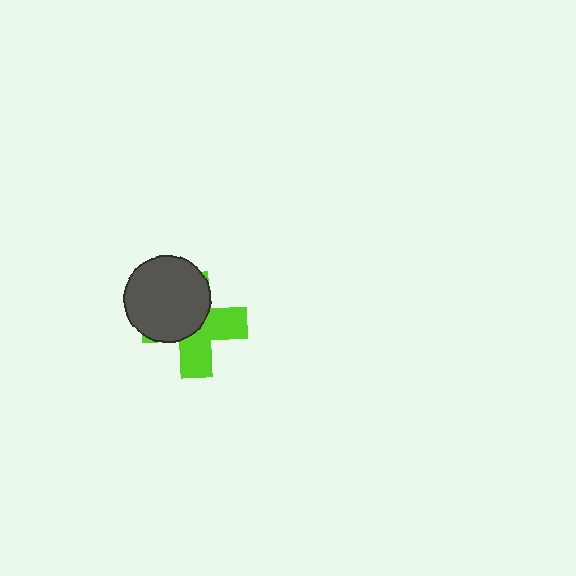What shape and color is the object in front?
The object in front is a dark gray circle.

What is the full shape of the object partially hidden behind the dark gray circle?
The partially hidden object is a lime cross.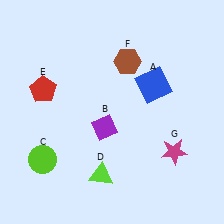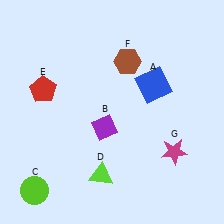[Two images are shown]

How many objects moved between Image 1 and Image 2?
1 object moved between the two images.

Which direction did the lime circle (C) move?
The lime circle (C) moved down.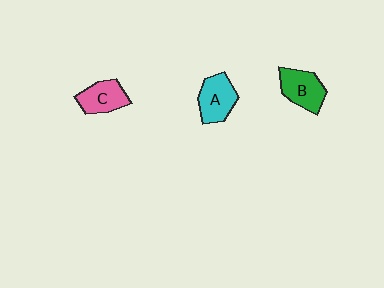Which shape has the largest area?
Shape B (green).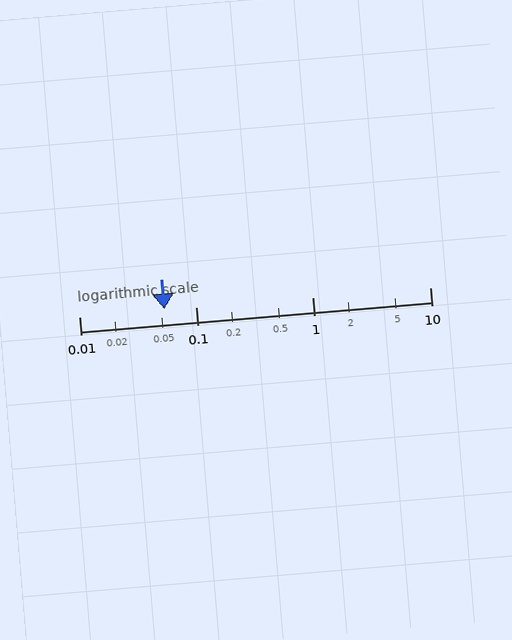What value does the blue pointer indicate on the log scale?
The pointer indicates approximately 0.054.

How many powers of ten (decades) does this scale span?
The scale spans 3 decades, from 0.01 to 10.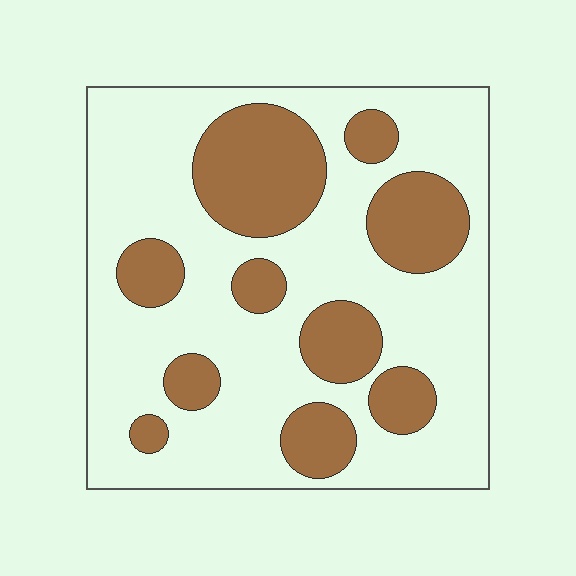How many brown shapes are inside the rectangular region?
10.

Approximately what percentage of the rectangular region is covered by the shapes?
Approximately 30%.